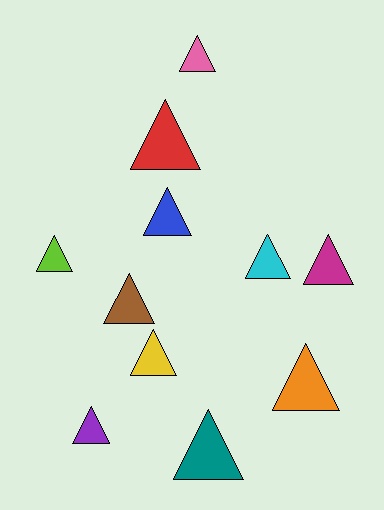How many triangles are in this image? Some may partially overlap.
There are 11 triangles.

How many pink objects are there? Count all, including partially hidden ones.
There is 1 pink object.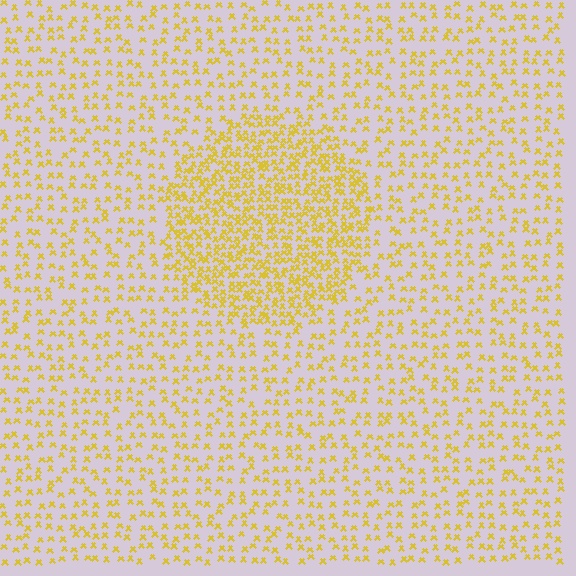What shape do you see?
I see a circle.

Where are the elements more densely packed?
The elements are more densely packed inside the circle boundary.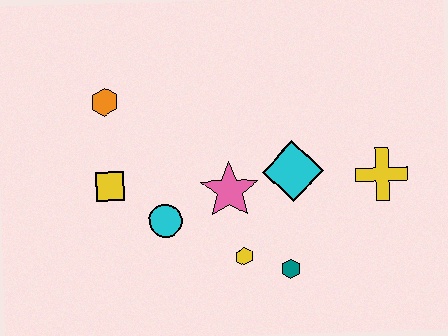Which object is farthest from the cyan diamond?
The orange hexagon is farthest from the cyan diamond.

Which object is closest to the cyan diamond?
The pink star is closest to the cyan diamond.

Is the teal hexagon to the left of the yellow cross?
Yes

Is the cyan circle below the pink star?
Yes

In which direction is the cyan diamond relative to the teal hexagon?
The cyan diamond is above the teal hexagon.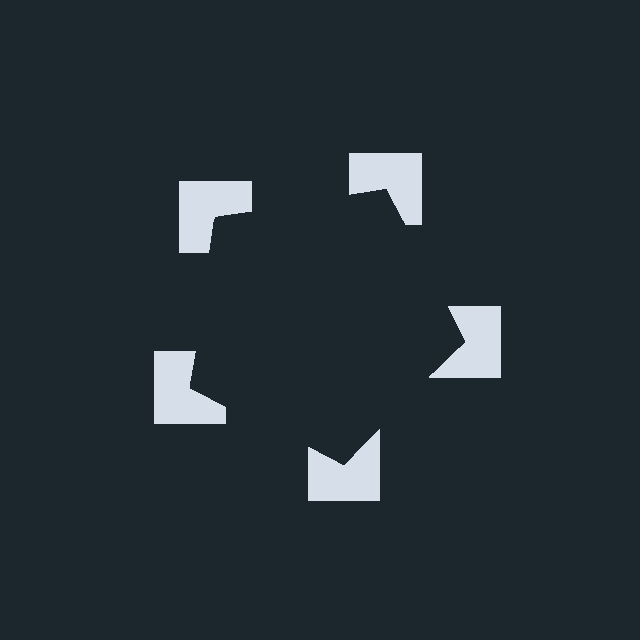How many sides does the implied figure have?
5 sides.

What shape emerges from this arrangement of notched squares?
An illusory pentagon — its edges are inferred from the aligned wedge cuts in the notched squares, not physically drawn.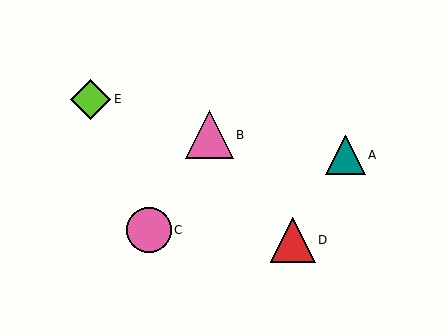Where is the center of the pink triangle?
The center of the pink triangle is at (209, 135).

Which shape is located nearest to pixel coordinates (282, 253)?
The red triangle (labeled D) at (293, 240) is nearest to that location.